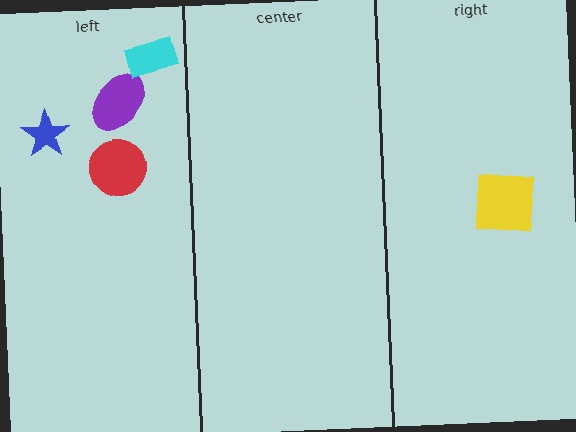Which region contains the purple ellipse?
The left region.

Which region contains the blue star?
The left region.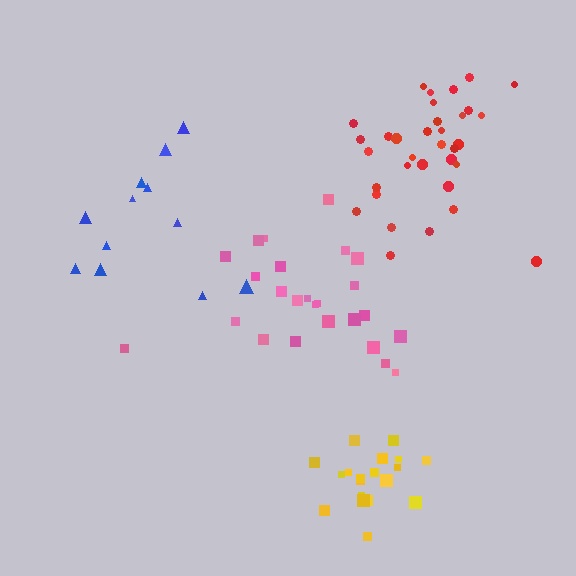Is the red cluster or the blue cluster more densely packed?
Red.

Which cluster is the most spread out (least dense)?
Blue.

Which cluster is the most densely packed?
Yellow.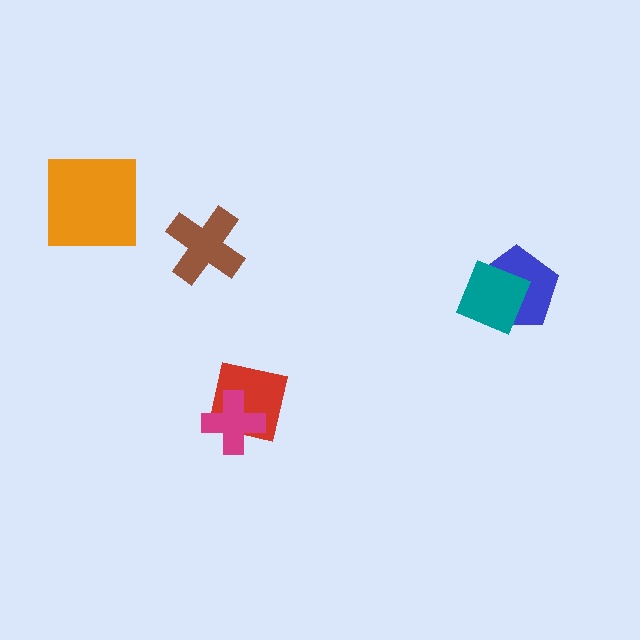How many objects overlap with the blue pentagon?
1 object overlaps with the blue pentagon.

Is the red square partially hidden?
Yes, it is partially covered by another shape.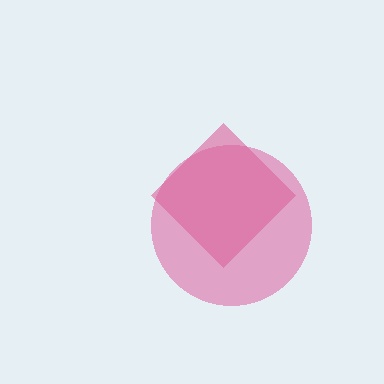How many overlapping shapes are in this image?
There are 2 overlapping shapes in the image.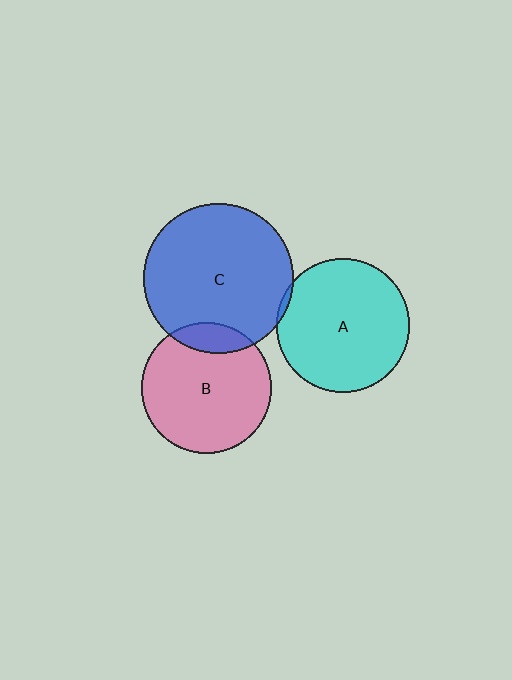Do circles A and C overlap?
Yes.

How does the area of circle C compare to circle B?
Approximately 1.3 times.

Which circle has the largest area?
Circle C (blue).